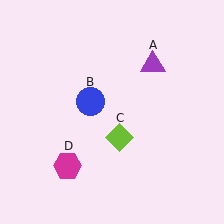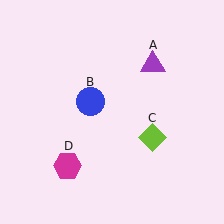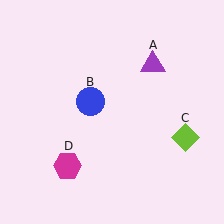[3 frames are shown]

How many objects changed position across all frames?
1 object changed position: lime diamond (object C).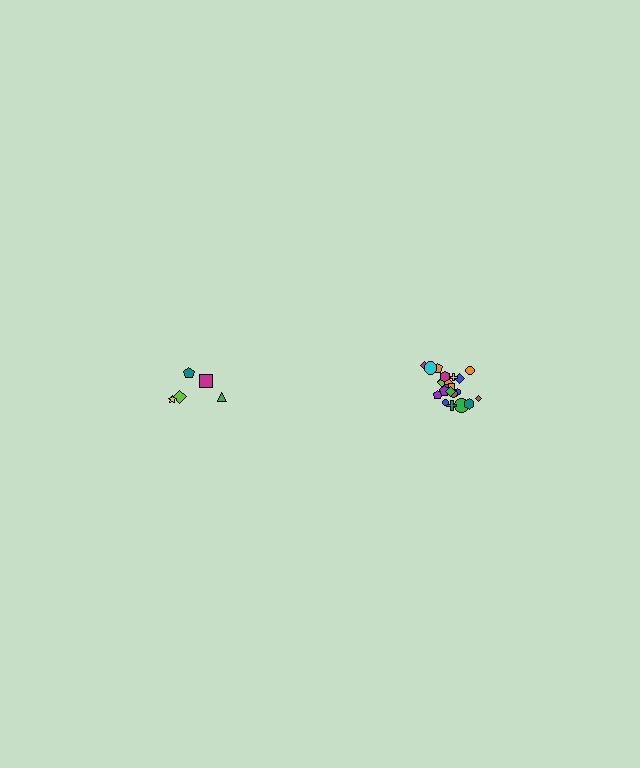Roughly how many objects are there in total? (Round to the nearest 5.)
Roughly 25 objects in total.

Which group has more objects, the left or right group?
The right group.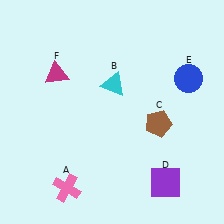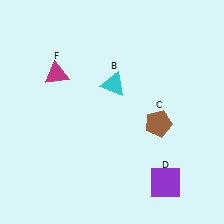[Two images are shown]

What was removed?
The blue circle (E), the pink cross (A) were removed in Image 2.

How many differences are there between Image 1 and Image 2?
There are 2 differences between the two images.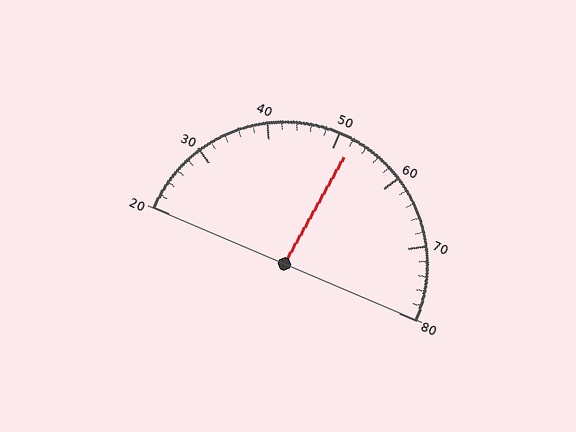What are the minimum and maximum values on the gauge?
The gauge ranges from 20 to 80.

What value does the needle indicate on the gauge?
The needle indicates approximately 52.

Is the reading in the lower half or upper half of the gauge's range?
The reading is in the upper half of the range (20 to 80).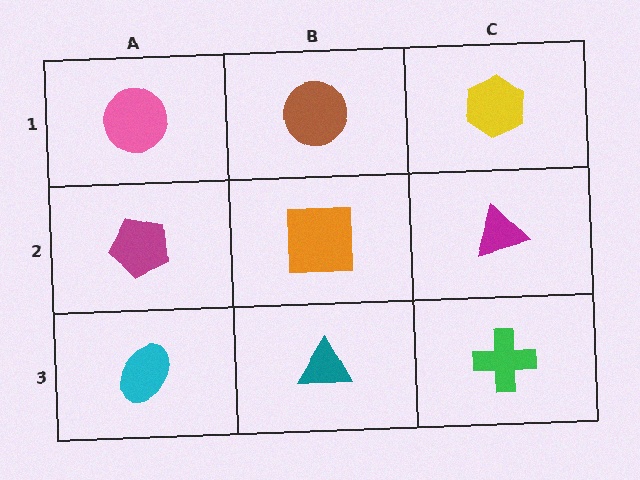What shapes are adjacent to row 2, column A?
A pink circle (row 1, column A), a cyan ellipse (row 3, column A), an orange square (row 2, column B).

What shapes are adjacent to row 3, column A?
A magenta pentagon (row 2, column A), a teal triangle (row 3, column B).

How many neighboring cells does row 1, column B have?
3.